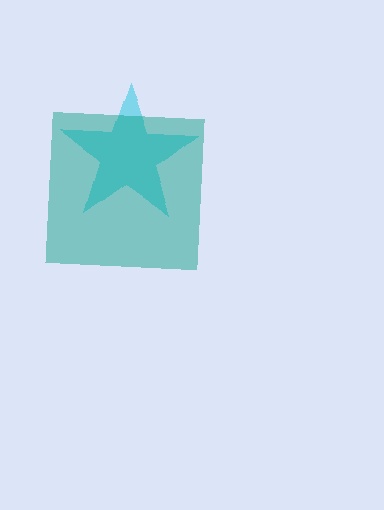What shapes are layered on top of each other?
The layered shapes are: a cyan star, a teal square.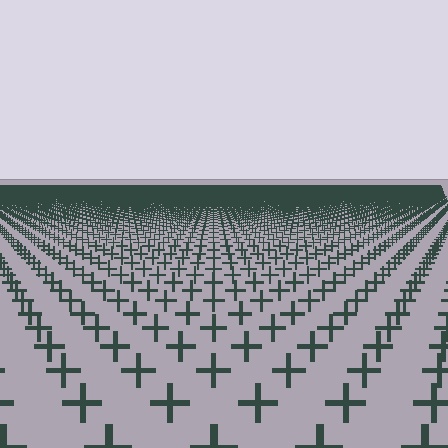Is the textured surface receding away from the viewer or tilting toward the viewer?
The surface is receding away from the viewer. Texture elements get smaller and denser toward the top.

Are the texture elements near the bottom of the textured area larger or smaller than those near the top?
Larger. Near the bottom, elements are closer to the viewer and appear at a bigger on-screen size.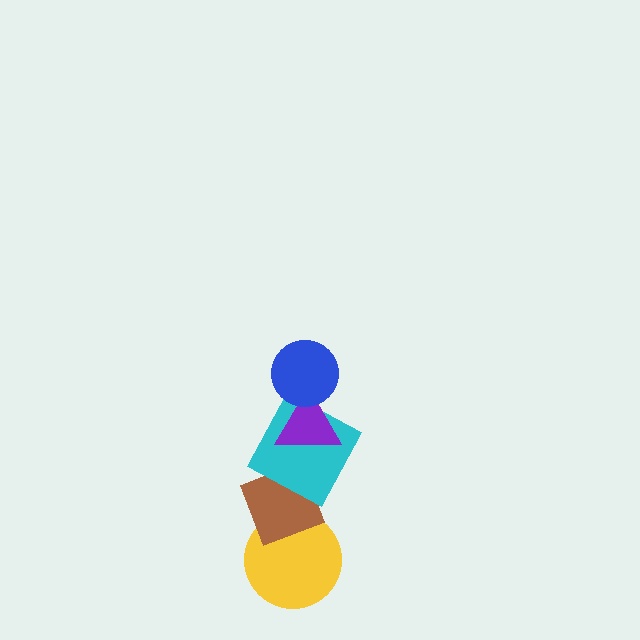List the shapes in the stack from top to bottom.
From top to bottom: the blue circle, the purple triangle, the cyan square, the brown diamond, the yellow circle.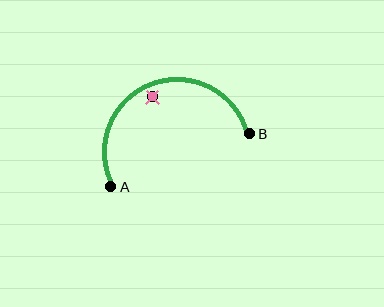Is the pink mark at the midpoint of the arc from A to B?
No — the pink mark does not lie on the arc at all. It sits slightly inside the curve.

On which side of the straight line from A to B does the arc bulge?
The arc bulges above the straight line connecting A and B.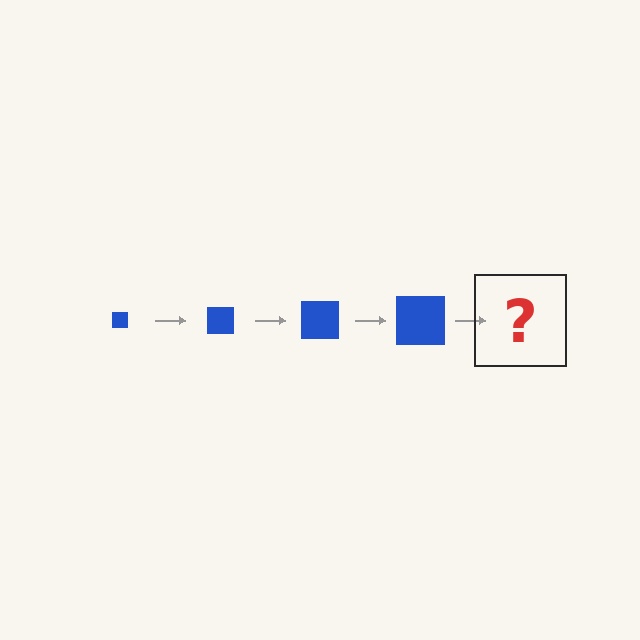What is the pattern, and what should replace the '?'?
The pattern is that the square gets progressively larger each step. The '?' should be a blue square, larger than the previous one.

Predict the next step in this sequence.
The next step is a blue square, larger than the previous one.